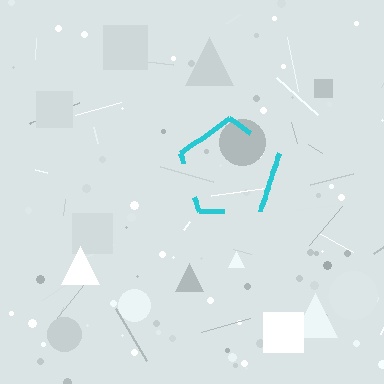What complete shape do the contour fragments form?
The contour fragments form a pentagon.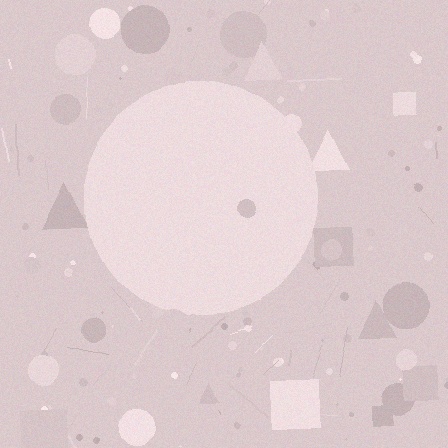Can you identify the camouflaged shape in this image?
The camouflaged shape is a circle.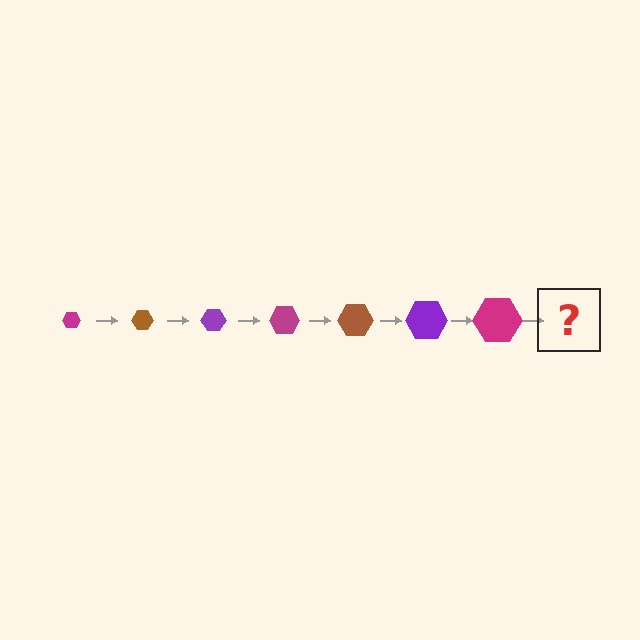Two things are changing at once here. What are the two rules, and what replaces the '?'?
The two rules are that the hexagon grows larger each step and the color cycles through magenta, brown, and purple. The '?' should be a brown hexagon, larger than the previous one.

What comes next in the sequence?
The next element should be a brown hexagon, larger than the previous one.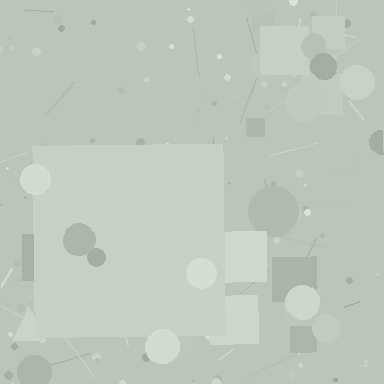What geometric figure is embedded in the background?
A square is embedded in the background.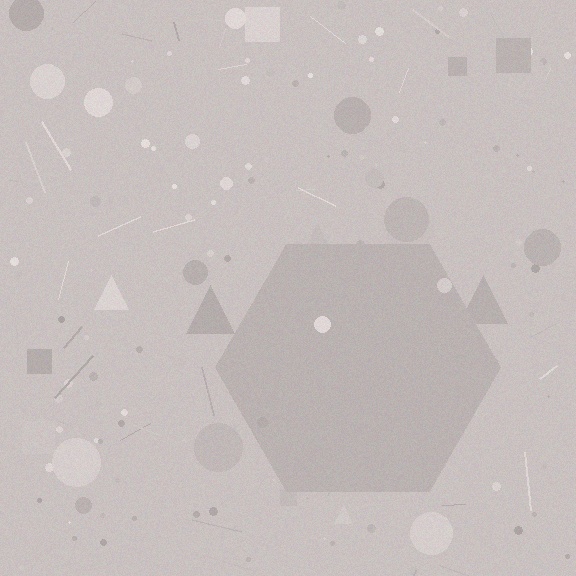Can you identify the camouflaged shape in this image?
The camouflaged shape is a hexagon.